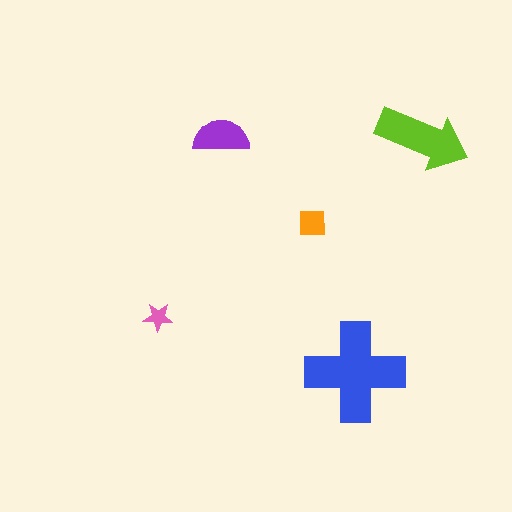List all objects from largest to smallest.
The blue cross, the lime arrow, the purple semicircle, the orange square, the pink star.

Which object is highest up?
The purple semicircle is topmost.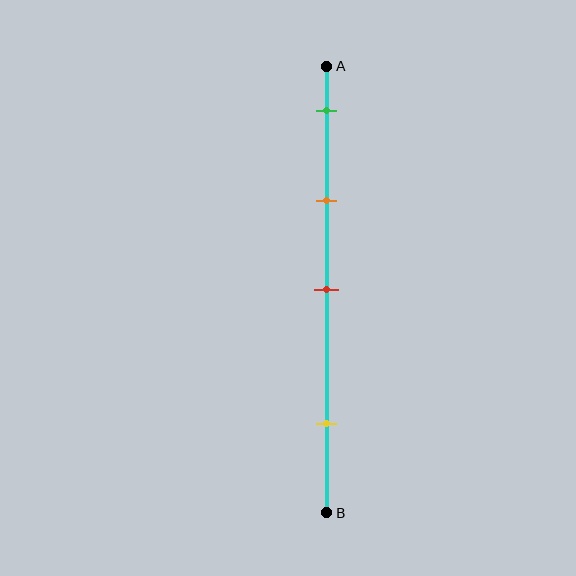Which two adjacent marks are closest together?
The green and orange marks are the closest adjacent pair.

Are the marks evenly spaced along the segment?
No, the marks are not evenly spaced.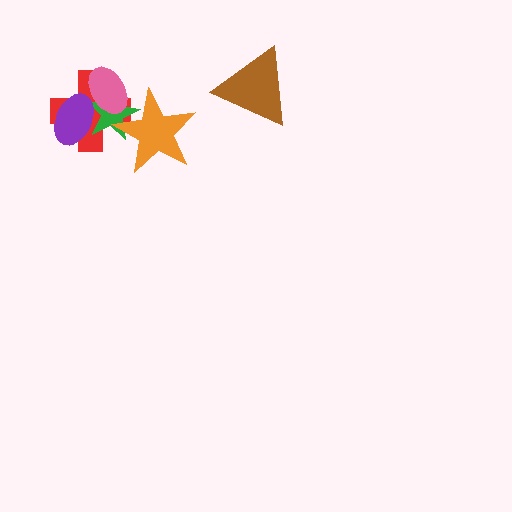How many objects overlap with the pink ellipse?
3 objects overlap with the pink ellipse.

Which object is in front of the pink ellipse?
The purple ellipse is in front of the pink ellipse.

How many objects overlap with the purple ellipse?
3 objects overlap with the purple ellipse.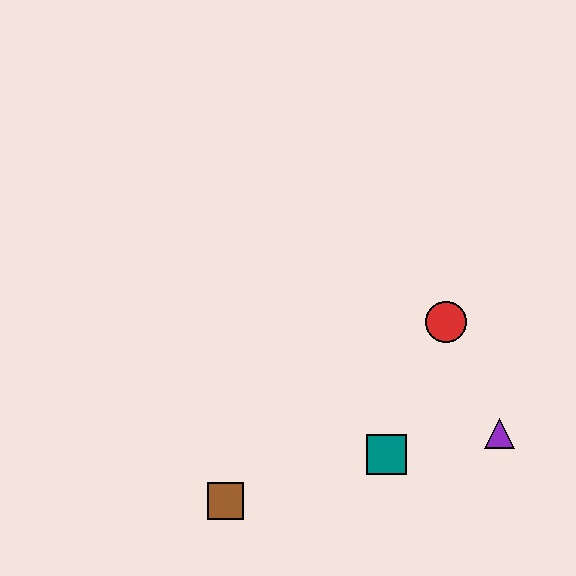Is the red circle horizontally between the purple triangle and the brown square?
Yes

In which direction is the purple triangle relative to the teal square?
The purple triangle is to the right of the teal square.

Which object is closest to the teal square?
The purple triangle is closest to the teal square.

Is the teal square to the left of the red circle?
Yes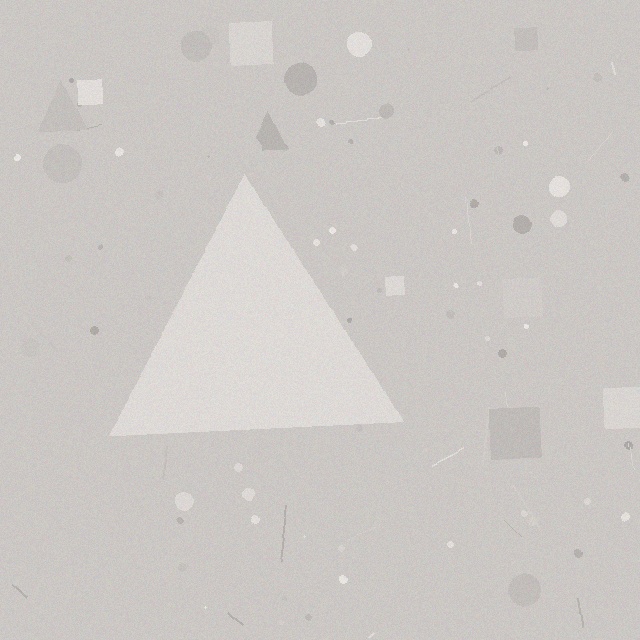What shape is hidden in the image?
A triangle is hidden in the image.